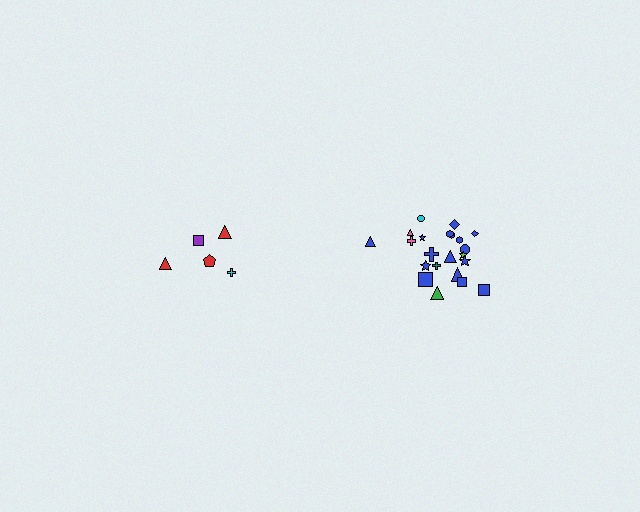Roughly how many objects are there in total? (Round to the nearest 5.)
Roughly 25 objects in total.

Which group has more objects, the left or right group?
The right group.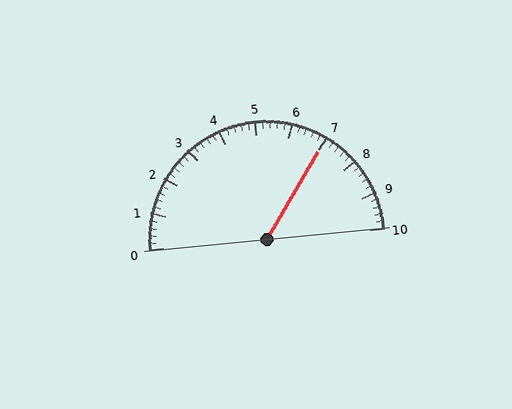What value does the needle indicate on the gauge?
The needle indicates approximately 7.0.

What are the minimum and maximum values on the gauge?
The gauge ranges from 0 to 10.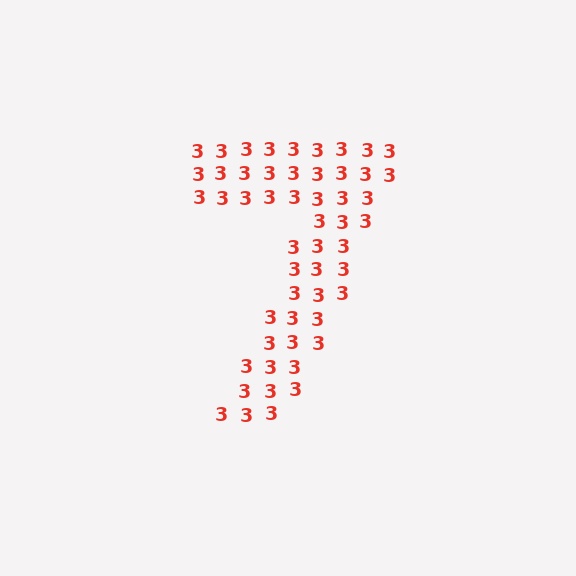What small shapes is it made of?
It is made of small digit 3's.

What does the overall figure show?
The overall figure shows the digit 7.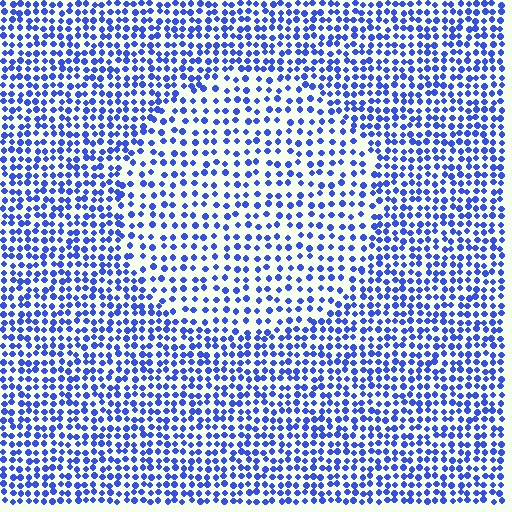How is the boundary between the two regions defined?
The boundary is defined by a change in element density (approximately 1.7x ratio). All elements are the same color, size, and shape.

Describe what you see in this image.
The image contains small blue elements arranged at two different densities. A circle-shaped region is visible where the elements are less densely packed than the surrounding area.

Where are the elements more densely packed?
The elements are more densely packed outside the circle boundary.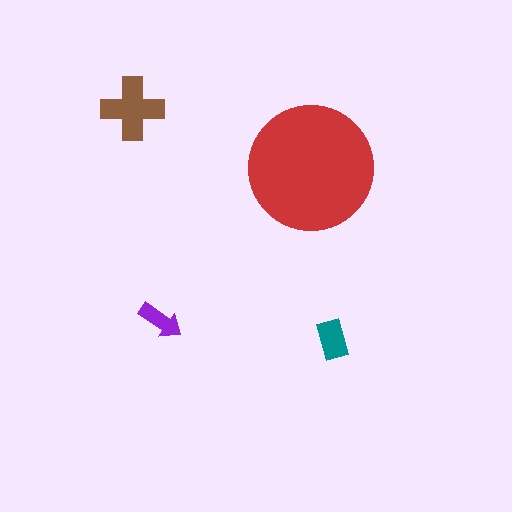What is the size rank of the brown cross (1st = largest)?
2nd.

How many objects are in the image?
There are 4 objects in the image.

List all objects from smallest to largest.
The purple arrow, the teal rectangle, the brown cross, the red circle.